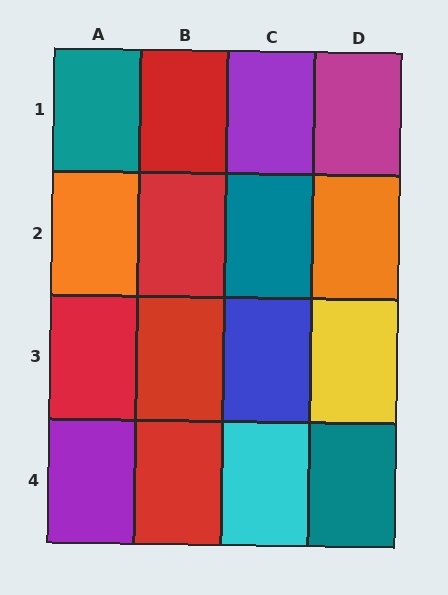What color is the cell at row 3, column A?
Red.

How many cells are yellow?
1 cell is yellow.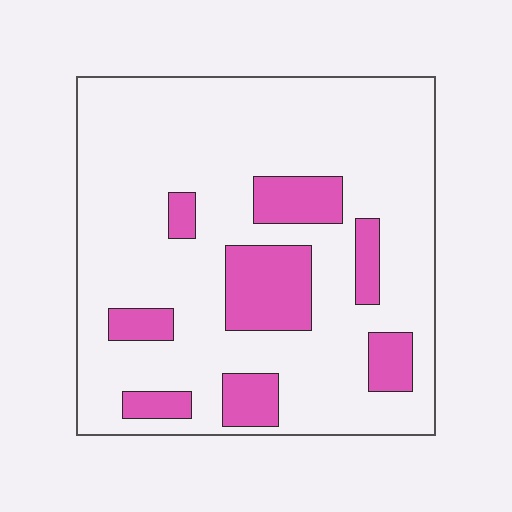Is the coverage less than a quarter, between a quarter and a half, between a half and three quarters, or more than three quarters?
Less than a quarter.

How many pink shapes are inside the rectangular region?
8.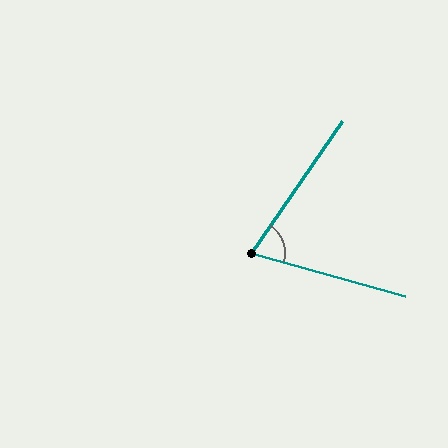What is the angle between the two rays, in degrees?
Approximately 71 degrees.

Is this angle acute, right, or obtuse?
It is acute.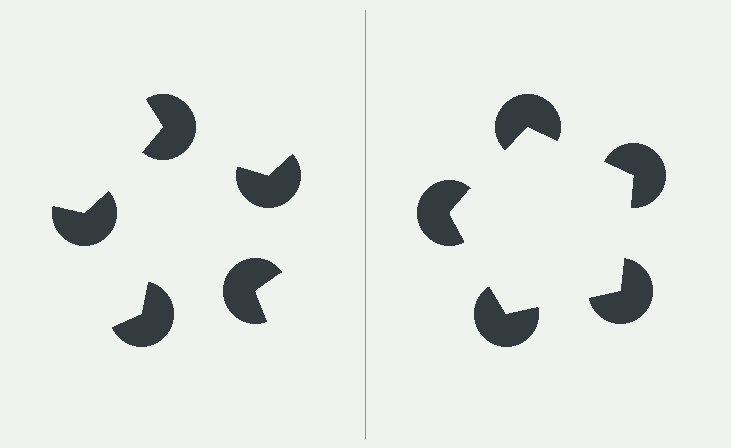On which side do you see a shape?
An illusory pentagon appears on the right side. On the left side the wedge cuts are rotated, so no coherent shape forms.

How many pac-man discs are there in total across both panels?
10 — 5 on each side.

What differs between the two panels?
The pac-man discs are positioned identically on both sides; only the wedge orientations differ. On the right they align to a pentagon; on the left they are misaligned.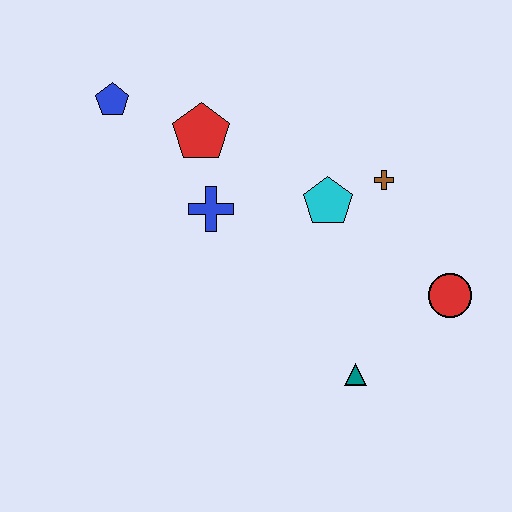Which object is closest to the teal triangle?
The red circle is closest to the teal triangle.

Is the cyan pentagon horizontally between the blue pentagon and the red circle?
Yes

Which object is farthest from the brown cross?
The blue pentagon is farthest from the brown cross.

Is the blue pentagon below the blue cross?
No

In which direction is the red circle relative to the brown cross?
The red circle is below the brown cross.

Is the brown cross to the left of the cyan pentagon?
No